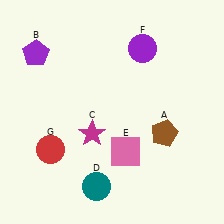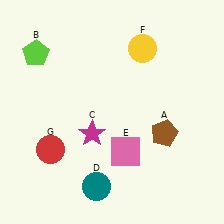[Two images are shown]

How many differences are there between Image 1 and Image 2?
There are 2 differences between the two images.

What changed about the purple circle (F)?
In Image 1, F is purple. In Image 2, it changed to yellow.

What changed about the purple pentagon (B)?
In Image 1, B is purple. In Image 2, it changed to lime.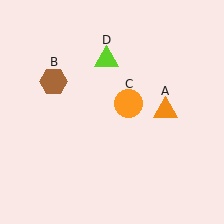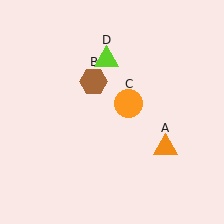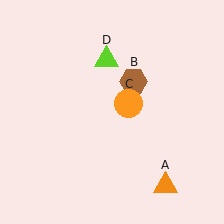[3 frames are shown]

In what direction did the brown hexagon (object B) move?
The brown hexagon (object B) moved right.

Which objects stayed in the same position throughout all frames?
Orange circle (object C) and lime triangle (object D) remained stationary.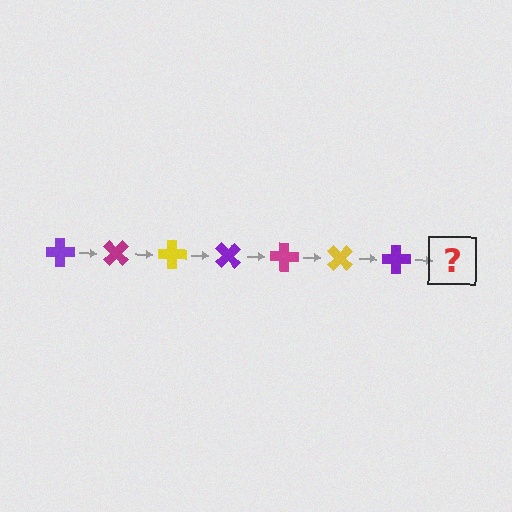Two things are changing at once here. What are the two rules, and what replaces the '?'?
The two rules are that it rotates 45 degrees each step and the color cycles through purple, magenta, and yellow. The '?' should be a magenta cross, rotated 315 degrees from the start.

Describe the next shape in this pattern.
It should be a magenta cross, rotated 315 degrees from the start.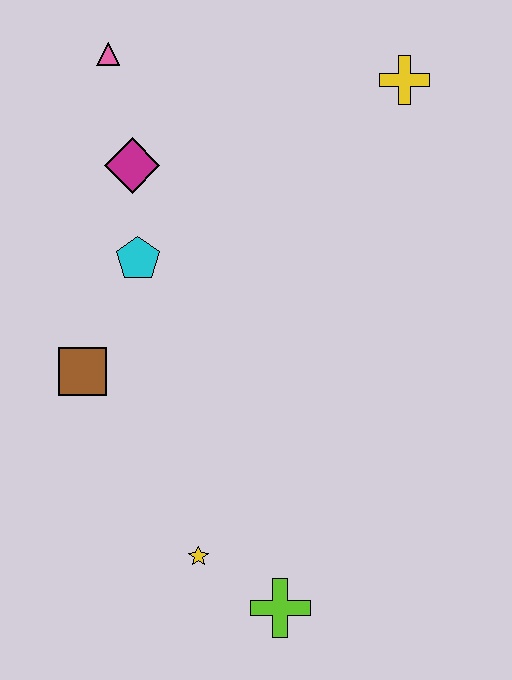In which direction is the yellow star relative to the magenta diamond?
The yellow star is below the magenta diamond.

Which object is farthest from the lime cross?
The pink triangle is farthest from the lime cross.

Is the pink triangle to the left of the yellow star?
Yes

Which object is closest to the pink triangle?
The magenta diamond is closest to the pink triangle.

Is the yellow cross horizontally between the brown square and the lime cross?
No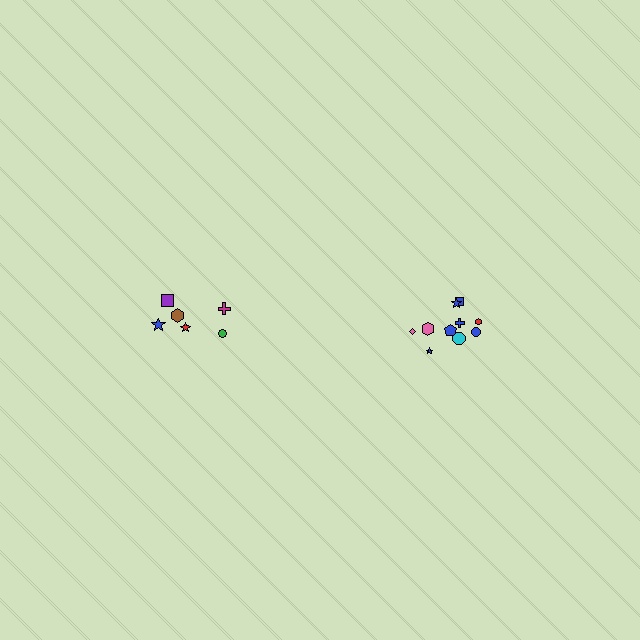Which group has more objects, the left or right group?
The right group.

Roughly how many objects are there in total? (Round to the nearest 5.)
Roughly 15 objects in total.